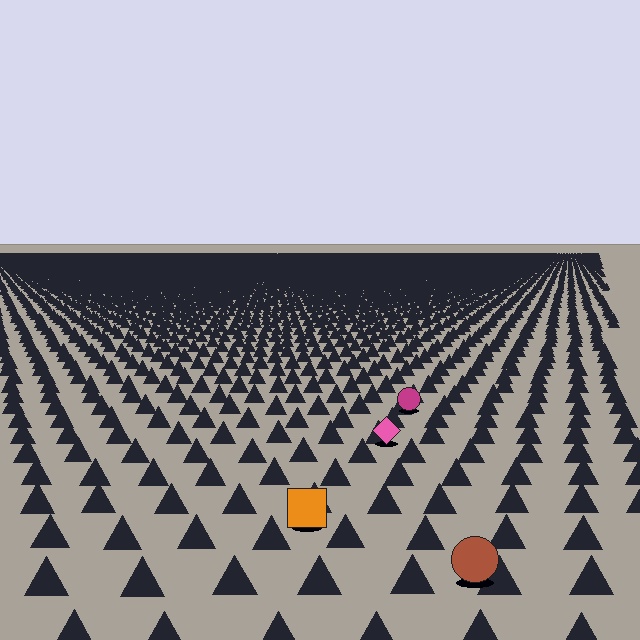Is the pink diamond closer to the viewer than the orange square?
No. The orange square is closer — you can tell from the texture gradient: the ground texture is coarser near it.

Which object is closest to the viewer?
The brown circle is closest. The texture marks near it are larger and more spread out.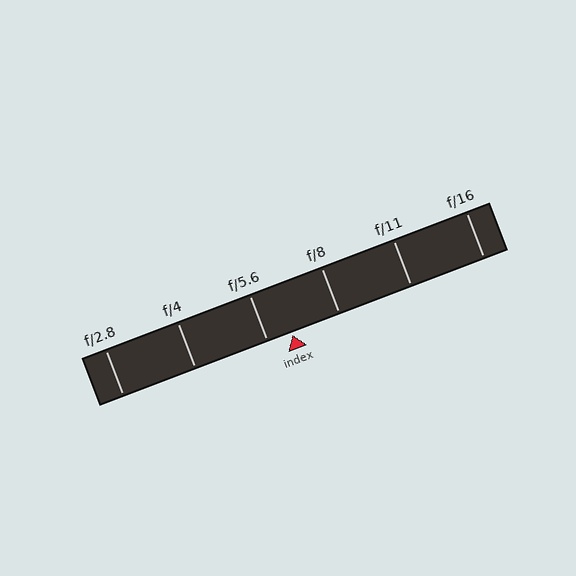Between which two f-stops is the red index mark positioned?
The index mark is between f/5.6 and f/8.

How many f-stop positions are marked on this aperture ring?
There are 6 f-stop positions marked.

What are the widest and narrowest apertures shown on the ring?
The widest aperture shown is f/2.8 and the narrowest is f/16.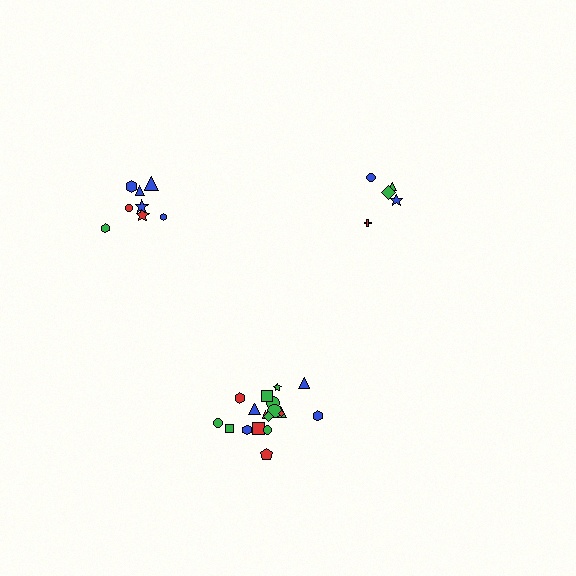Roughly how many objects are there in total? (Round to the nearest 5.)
Roughly 30 objects in total.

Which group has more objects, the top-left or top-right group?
The top-left group.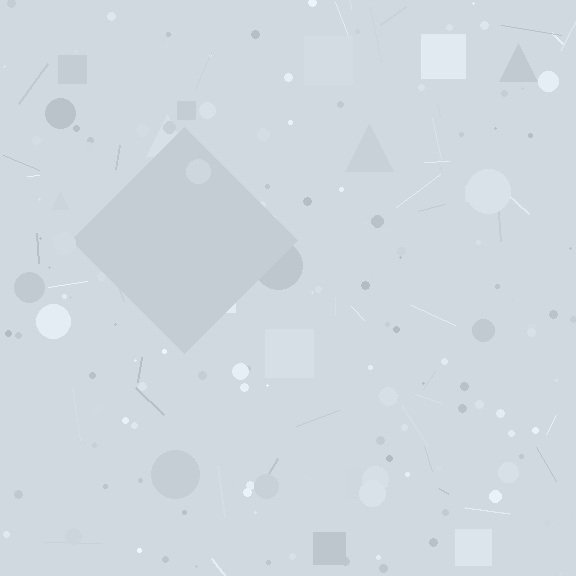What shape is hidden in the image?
A diamond is hidden in the image.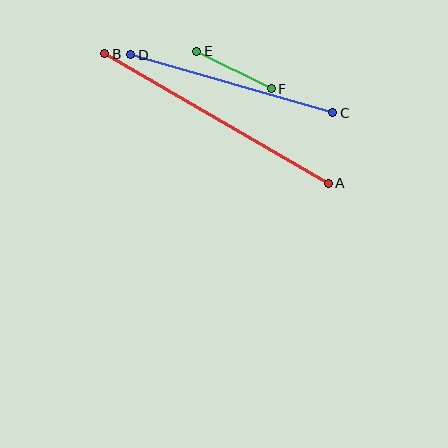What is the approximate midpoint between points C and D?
The midpoint is at approximately (232, 84) pixels.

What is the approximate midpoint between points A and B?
The midpoint is at approximately (217, 119) pixels.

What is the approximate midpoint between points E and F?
The midpoint is at approximately (234, 70) pixels.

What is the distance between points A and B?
The distance is approximately 258 pixels.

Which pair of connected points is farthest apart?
Points A and B are farthest apart.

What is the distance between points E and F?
The distance is approximately 84 pixels.